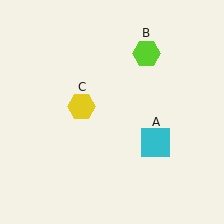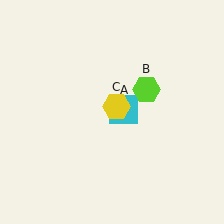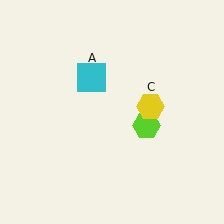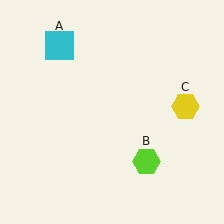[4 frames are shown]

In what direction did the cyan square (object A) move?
The cyan square (object A) moved up and to the left.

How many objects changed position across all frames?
3 objects changed position: cyan square (object A), lime hexagon (object B), yellow hexagon (object C).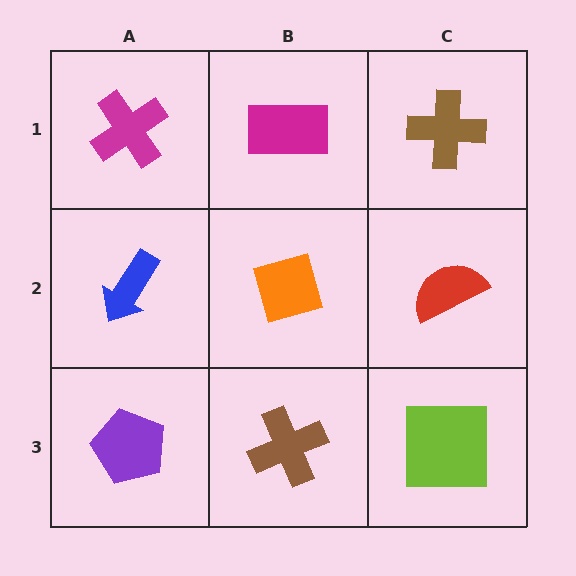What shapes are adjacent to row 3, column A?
A blue arrow (row 2, column A), a brown cross (row 3, column B).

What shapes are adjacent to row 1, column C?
A red semicircle (row 2, column C), a magenta rectangle (row 1, column B).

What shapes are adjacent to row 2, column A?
A magenta cross (row 1, column A), a purple pentagon (row 3, column A), an orange diamond (row 2, column B).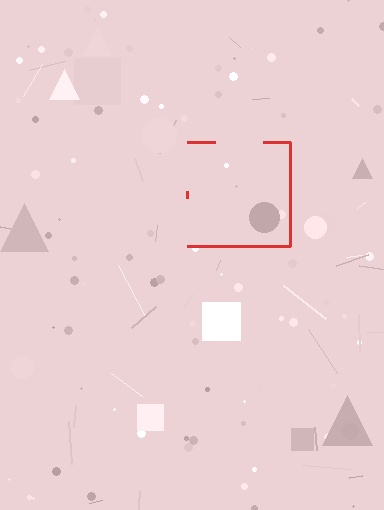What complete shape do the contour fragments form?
The contour fragments form a square.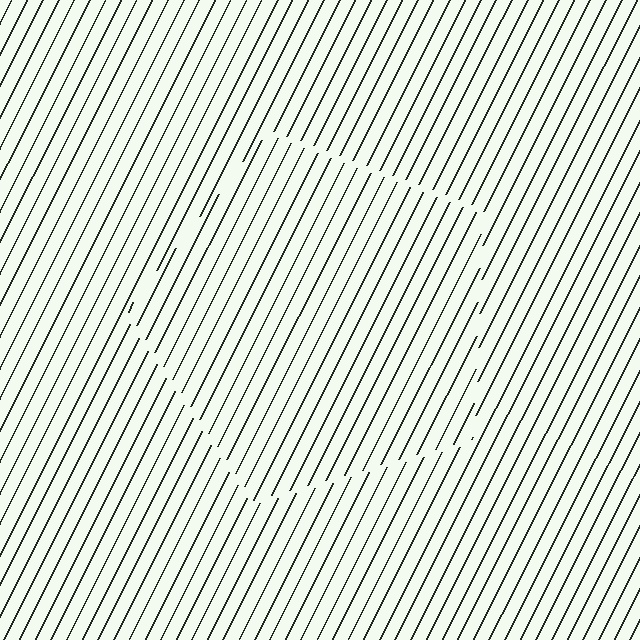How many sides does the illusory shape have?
5 sides — the line-ends trace a pentagon.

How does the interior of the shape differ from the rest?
The interior of the shape contains the same grating, shifted by half a period — the contour is defined by the phase discontinuity where line-ends from the inner and outer gratings abut.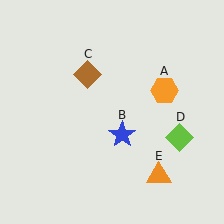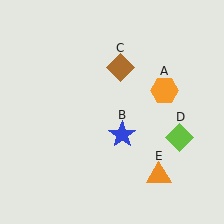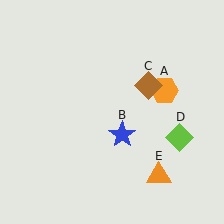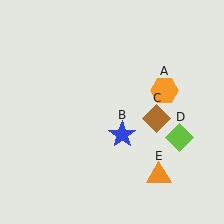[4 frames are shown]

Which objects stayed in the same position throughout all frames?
Orange hexagon (object A) and blue star (object B) and lime diamond (object D) and orange triangle (object E) remained stationary.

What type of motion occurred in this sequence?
The brown diamond (object C) rotated clockwise around the center of the scene.